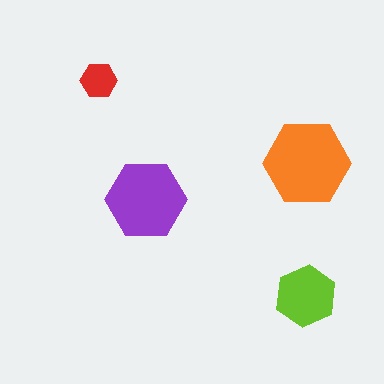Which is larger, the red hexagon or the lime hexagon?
The lime one.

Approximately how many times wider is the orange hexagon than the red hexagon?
About 2.5 times wider.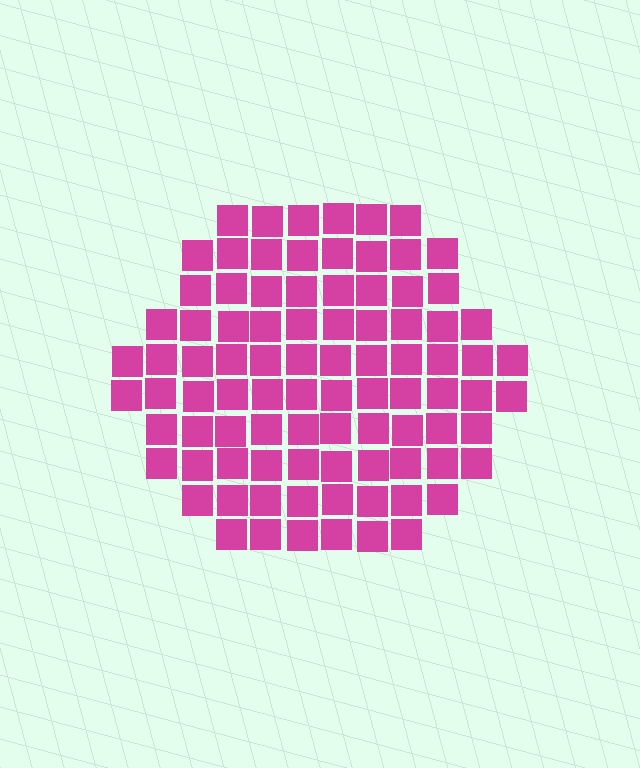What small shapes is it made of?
It is made of small squares.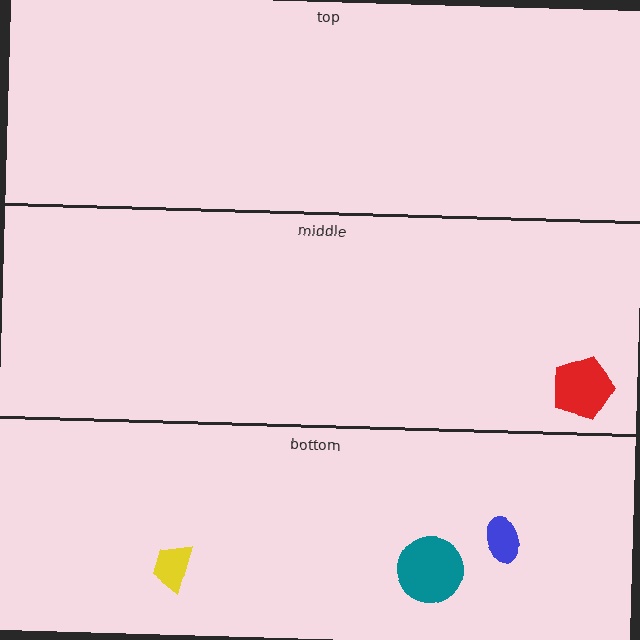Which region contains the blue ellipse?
The bottom region.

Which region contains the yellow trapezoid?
The bottom region.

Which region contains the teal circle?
The bottom region.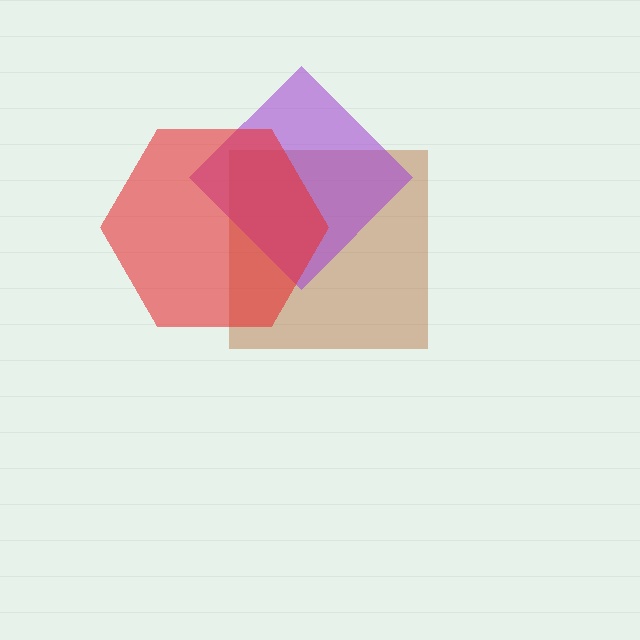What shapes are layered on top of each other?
The layered shapes are: a brown square, a purple diamond, a red hexagon.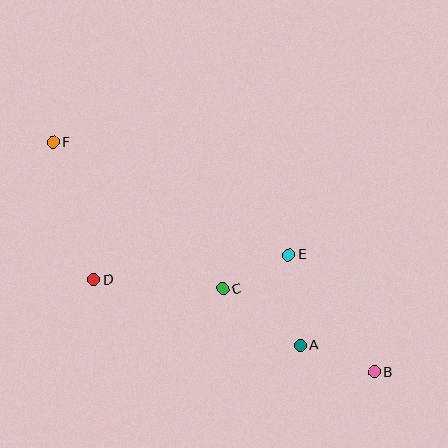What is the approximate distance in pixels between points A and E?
The distance between A and E is approximately 91 pixels.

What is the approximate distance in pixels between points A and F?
The distance between A and F is approximately 320 pixels.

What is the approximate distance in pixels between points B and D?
The distance between B and D is approximately 295 pixels.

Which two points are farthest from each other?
Points B and F are farthest from each other.